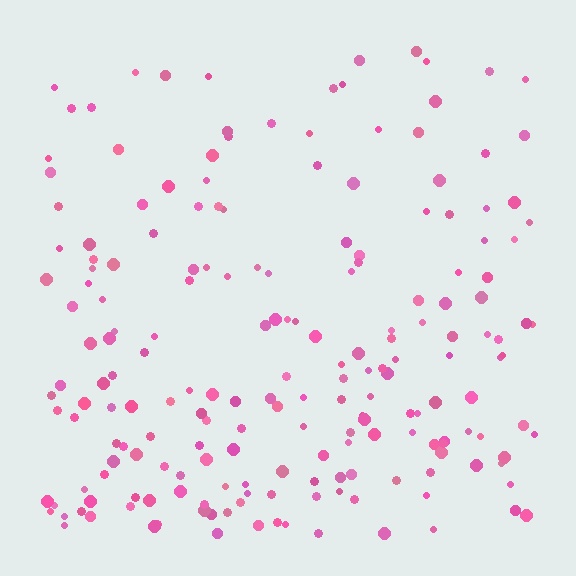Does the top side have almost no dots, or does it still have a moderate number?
Still a moderate number, just noticeably fewer than the bottom.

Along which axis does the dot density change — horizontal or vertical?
Vertical.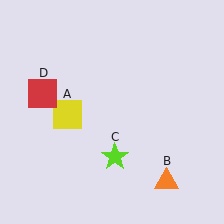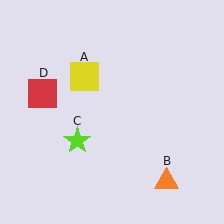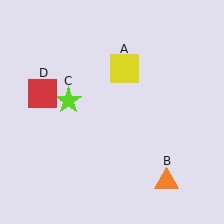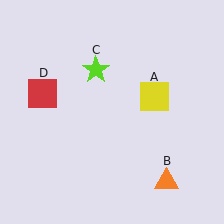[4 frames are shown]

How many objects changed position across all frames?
2 objects changed position: yellow square (object A), lime star (object C).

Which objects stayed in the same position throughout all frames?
Orange triangle (object B) and red square (object D) remained stationary.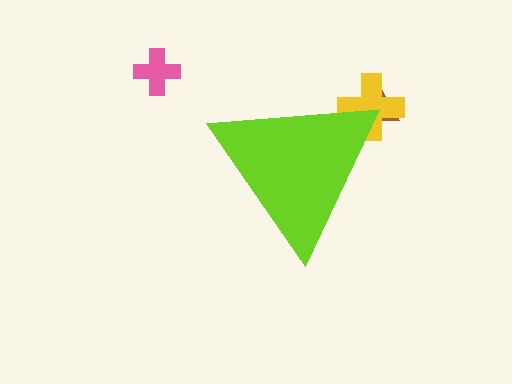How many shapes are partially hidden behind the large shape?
2 shapes are partially hidden.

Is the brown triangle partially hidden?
Yes, the brown triangle is partially hidden behind the lime triangle.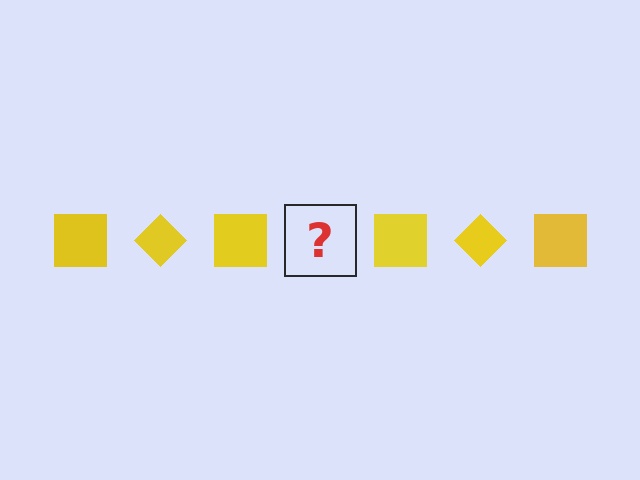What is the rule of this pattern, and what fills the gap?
The rule is that the pattern cycles through square, diamond shapes in yellow. The gap should be filled with a yellow diamond.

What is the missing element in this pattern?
The missing element is a yellow diamond.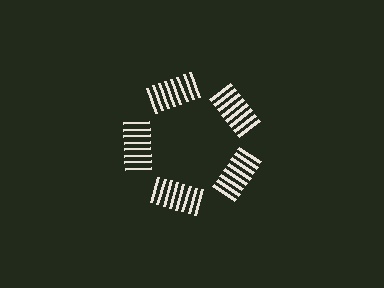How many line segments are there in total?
40 — 8 along each of the 5 edges.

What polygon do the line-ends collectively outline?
An illusory pentagon — the line segments terminate on its edges but no continuous stroke is drawn.